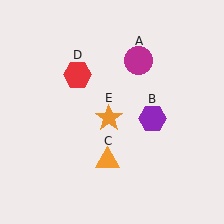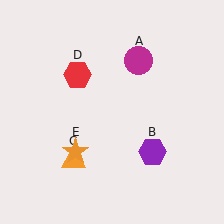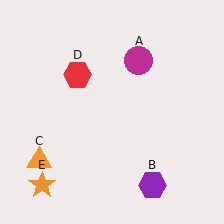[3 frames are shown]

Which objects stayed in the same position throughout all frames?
Magenta circle (object A) and red hexagon (object D) remained stationary.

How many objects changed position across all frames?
3 objects changed position: purple hexagon (object B), orange triangle (object C), orange star (object E).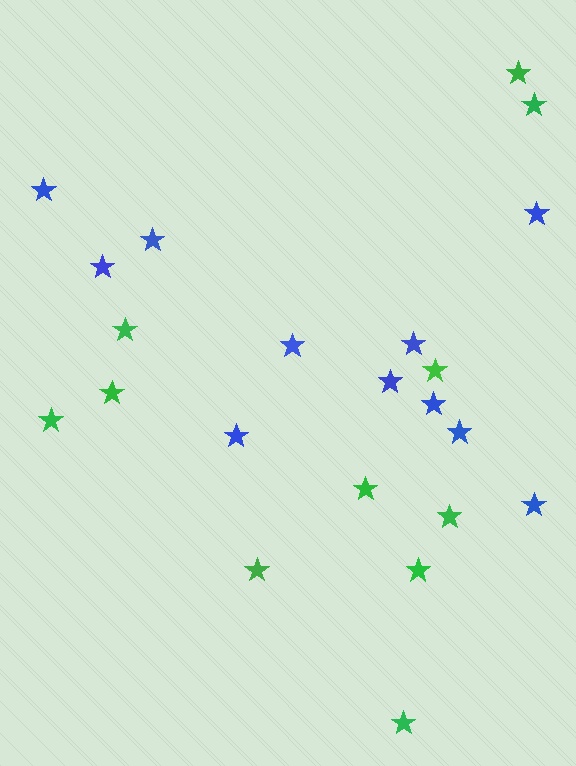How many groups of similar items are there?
There are 2 groups: one group of blue stars (11) and one group of green stars (11).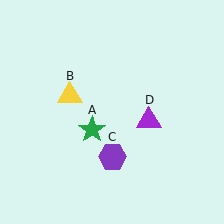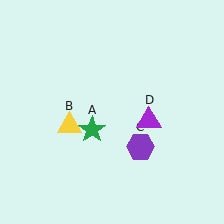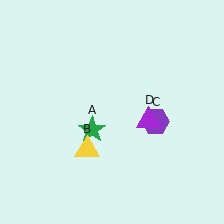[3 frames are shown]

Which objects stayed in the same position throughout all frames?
Green star (object A) and purple triangle (object D) remained stationary.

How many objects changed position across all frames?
2 objects changed position: yellow triangle (object B), purple hexagon (object C).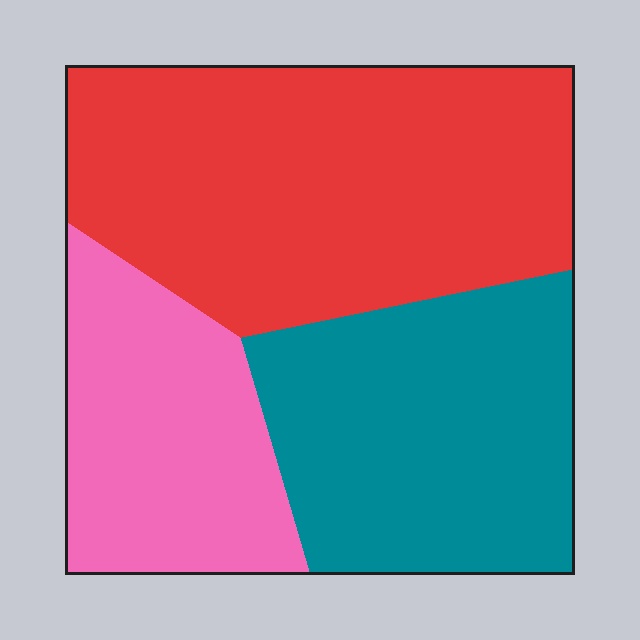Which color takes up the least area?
Pink, at roughly 25%.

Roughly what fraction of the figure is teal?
Teal takes up between a sixth and a third of the figure.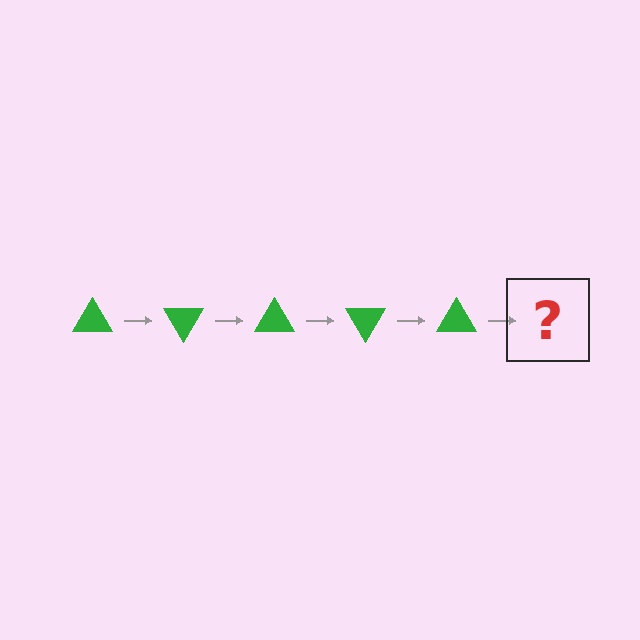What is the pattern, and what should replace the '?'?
The pattern is that the triangle rotates 60 degrees each step. The '?' should be a green triangle rotated 300 degrees.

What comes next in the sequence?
The next element should be a green triangle rotated 300 degrees.